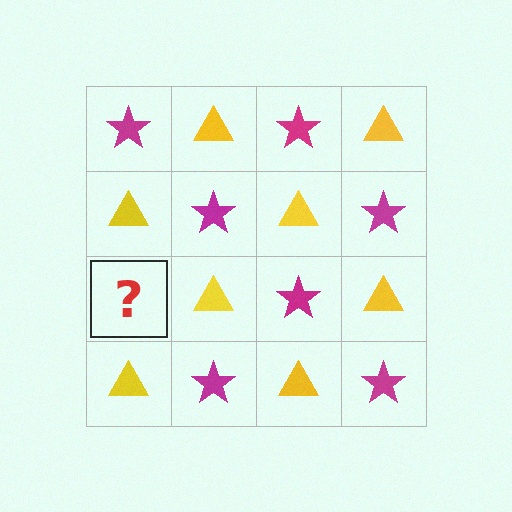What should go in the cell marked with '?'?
The missing cell should contain a magenta star.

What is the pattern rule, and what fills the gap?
The rule is that it alternates magenta star and yellow triangle in a checkerboard pattern. The gap should be filled with a magenta star.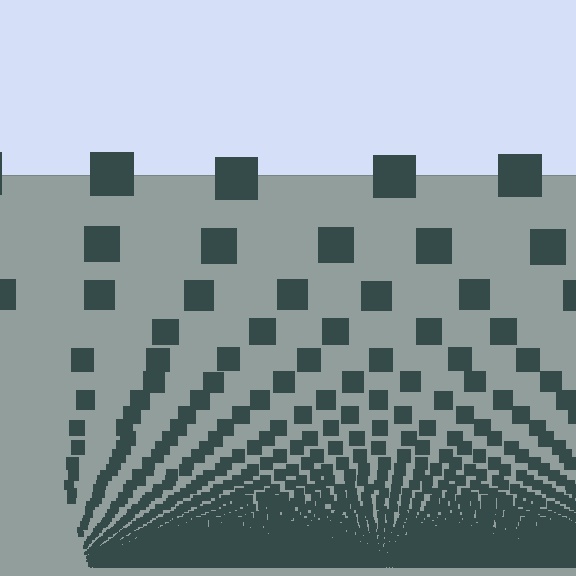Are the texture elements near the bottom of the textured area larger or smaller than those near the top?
Smaller. The gradient is inverted — elements near the bottom are smaller and denser.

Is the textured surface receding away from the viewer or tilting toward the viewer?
The surface appears to tilt toward the viewer. Texture elements get larger and sparser toward the top.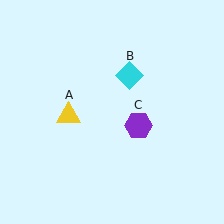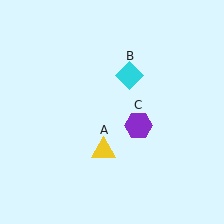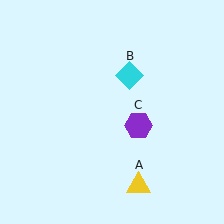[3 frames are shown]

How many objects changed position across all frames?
1 object changed position: yellow triangle (object A).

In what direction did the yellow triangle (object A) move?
The yellow triangle (object A) moved down and to the right.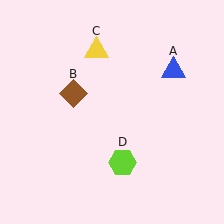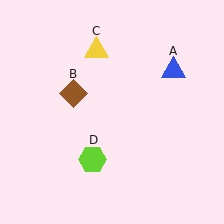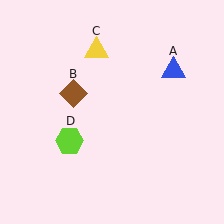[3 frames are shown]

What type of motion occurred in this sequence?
The lime hexagon (object D) rotated clockwise around the center of the scene.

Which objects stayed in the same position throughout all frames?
Blue triangle (object A) and brown diamond (object B) and yellow triangle (object C) remained stationary.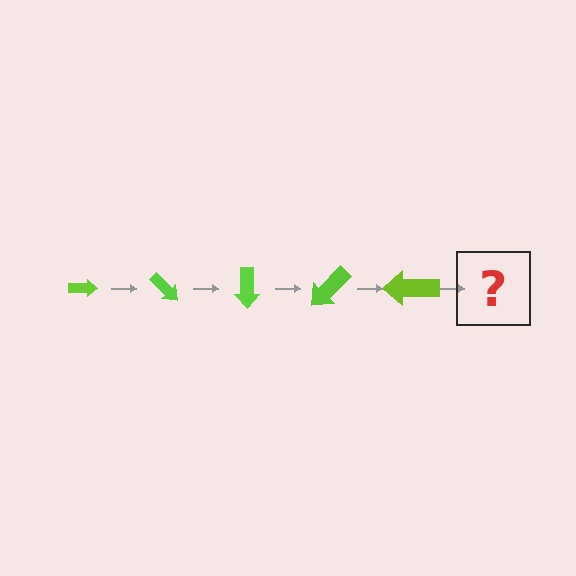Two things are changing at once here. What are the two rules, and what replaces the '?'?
The two rules are that the arrow grows larger each step and it rotates 45 degrees each step. The '?' should be an arrow, larger than the previous one and rotated 225 degrees from the start.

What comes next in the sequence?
The next element should be an arrow, larger than the previous one and rotated 225 degrees from the start.